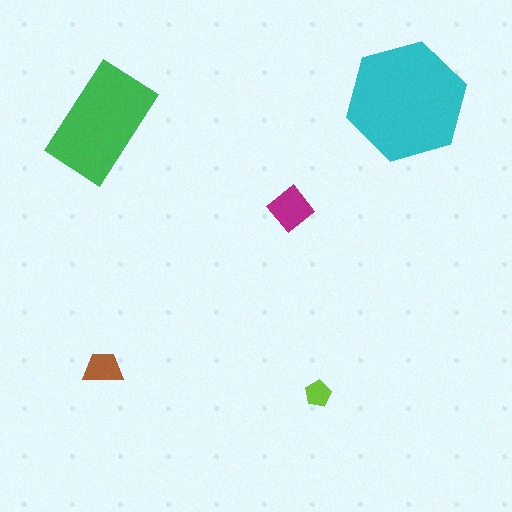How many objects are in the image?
There are 5 objects in the image.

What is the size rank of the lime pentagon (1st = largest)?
5th.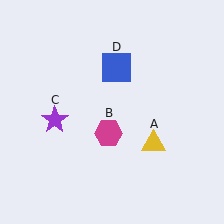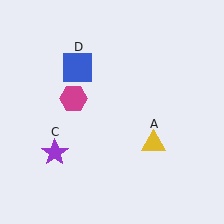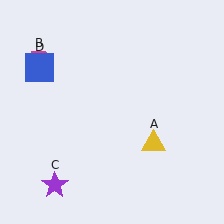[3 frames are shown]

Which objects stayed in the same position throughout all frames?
Yellow triangle (object A) remained stationary.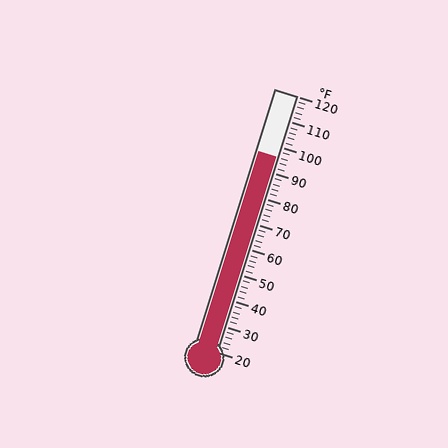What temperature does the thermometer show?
The thermometer shows approximately 96°F.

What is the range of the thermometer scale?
The thermometer scale ranges from 20°F to 120°F.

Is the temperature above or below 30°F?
The temperature is above 30°F.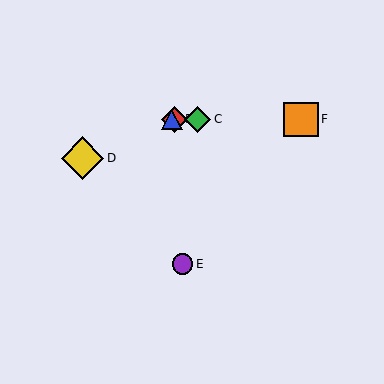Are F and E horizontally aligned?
No, F is at y≈120 and E is at y≈264.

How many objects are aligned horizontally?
4 objects (A, B, C, F) are aligned horizontally.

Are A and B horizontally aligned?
Yes, both are at y≈120.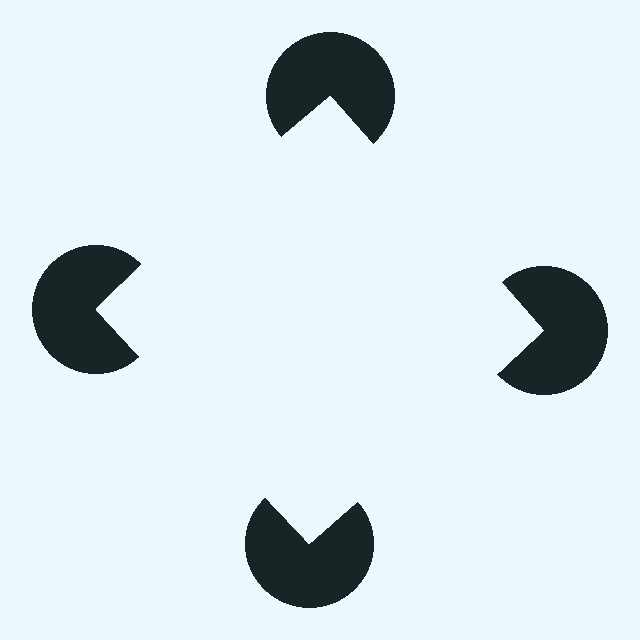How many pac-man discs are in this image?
There are 4 — one at each vertex of the illusory square.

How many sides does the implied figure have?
4 sides.